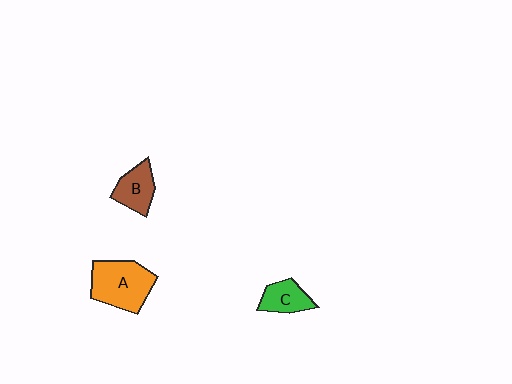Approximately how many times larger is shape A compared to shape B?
Approximately 1.7 times.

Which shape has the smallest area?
Shape C (green).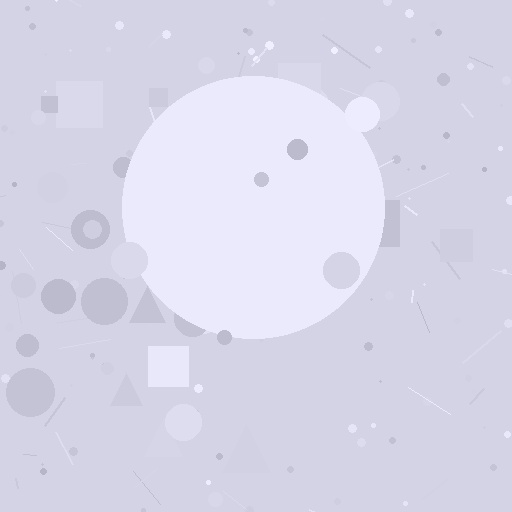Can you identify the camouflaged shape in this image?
The camouflaged shape is a circle.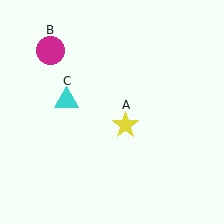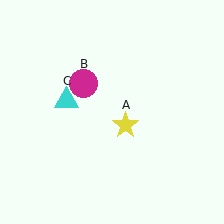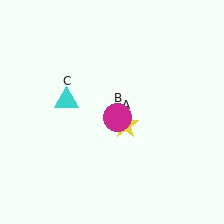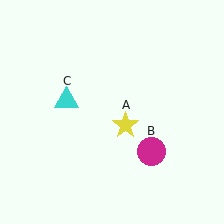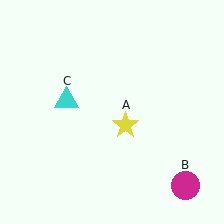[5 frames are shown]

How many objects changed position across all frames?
1 object changed position: magenta circle (object B).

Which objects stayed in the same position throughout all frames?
Yellow star (object A) and cyan triangle (object C) remained stationary.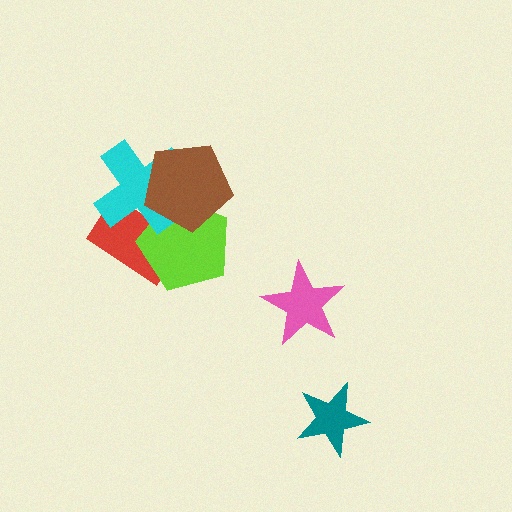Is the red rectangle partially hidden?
Yes, it is partially covered by another shape.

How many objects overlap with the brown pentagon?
3 objects overlap with the brown pentagon.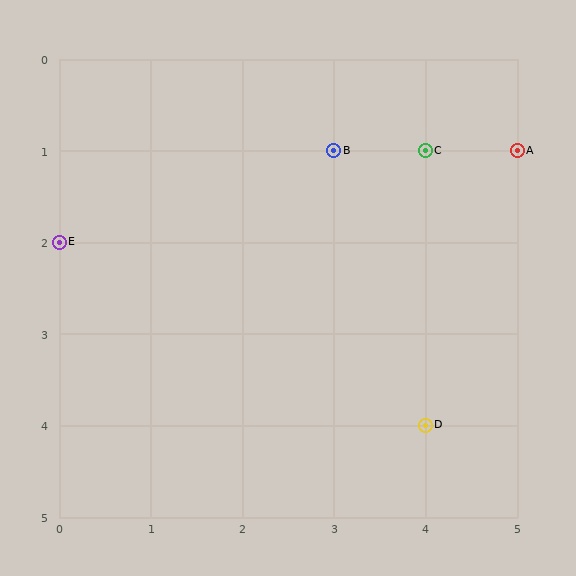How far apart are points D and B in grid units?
Points D and B are 1 column and 3 rows apart (about 3.2 grid units diagonally).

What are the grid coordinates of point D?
Point D is at grid coordinates (4, 4).